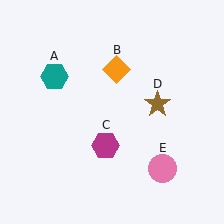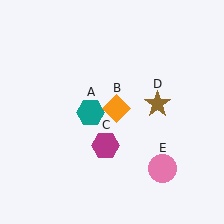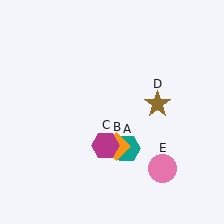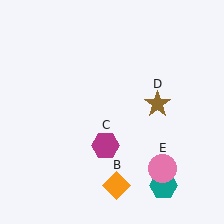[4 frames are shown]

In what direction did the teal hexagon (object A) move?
The teal hexagon (object A) moved down and to the right.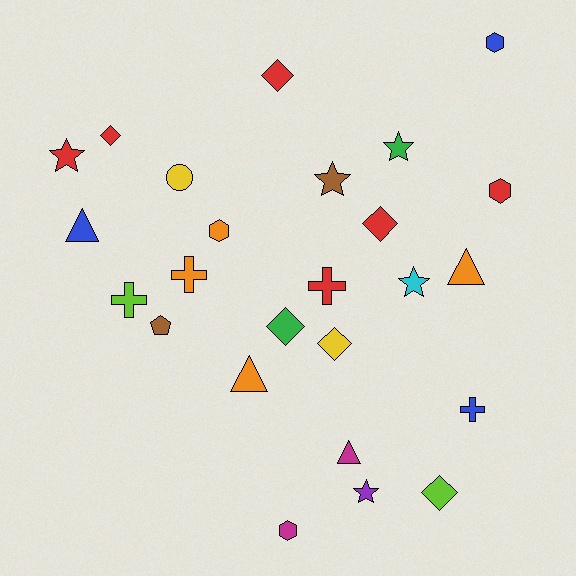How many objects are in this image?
There are 25 objects.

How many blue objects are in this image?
There are 3 blue objects.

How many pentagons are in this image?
There is 1 pentagon.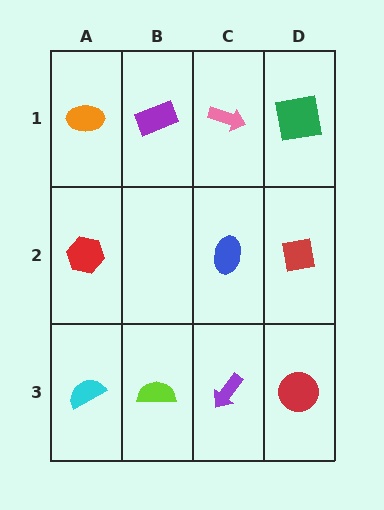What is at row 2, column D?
A red square.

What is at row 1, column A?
An orange ellipse.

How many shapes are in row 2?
3 shapes.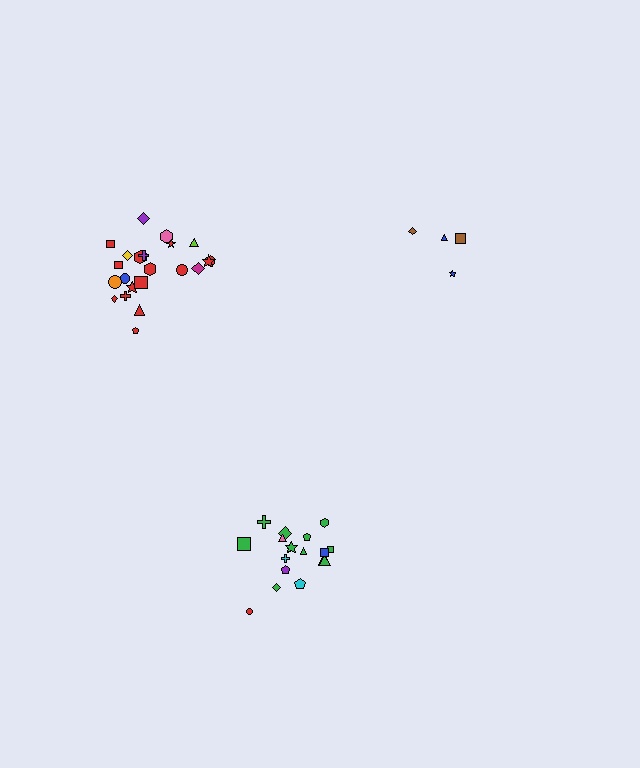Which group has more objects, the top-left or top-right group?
The top-left group.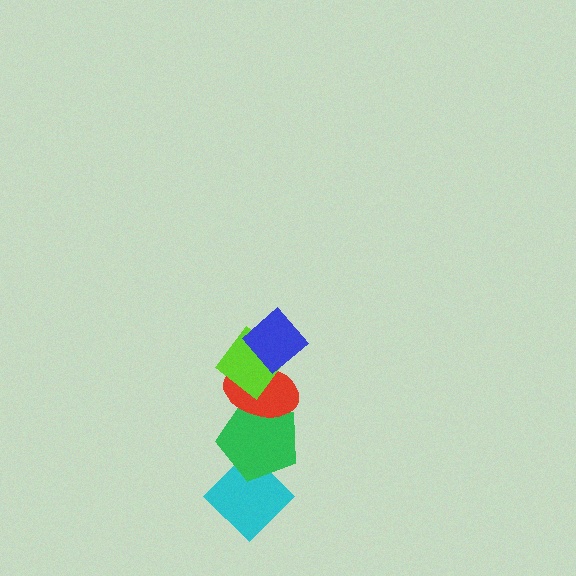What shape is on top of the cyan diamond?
The green pentagon is on top of the cyan diamond.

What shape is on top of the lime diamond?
The blue diamond is on top of the lime diamond.